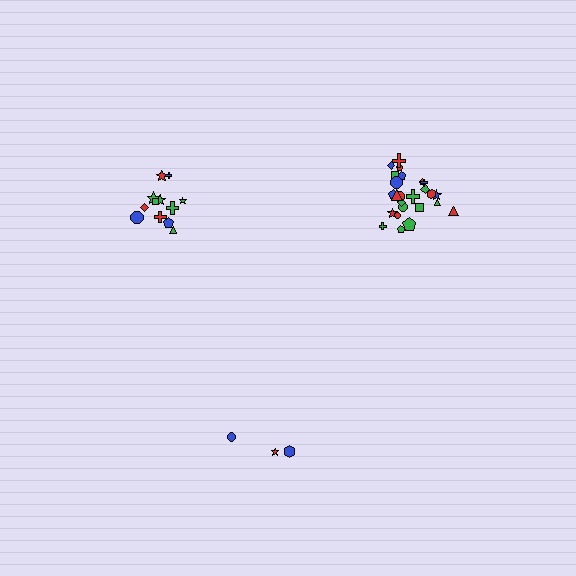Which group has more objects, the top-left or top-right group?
The top-right group.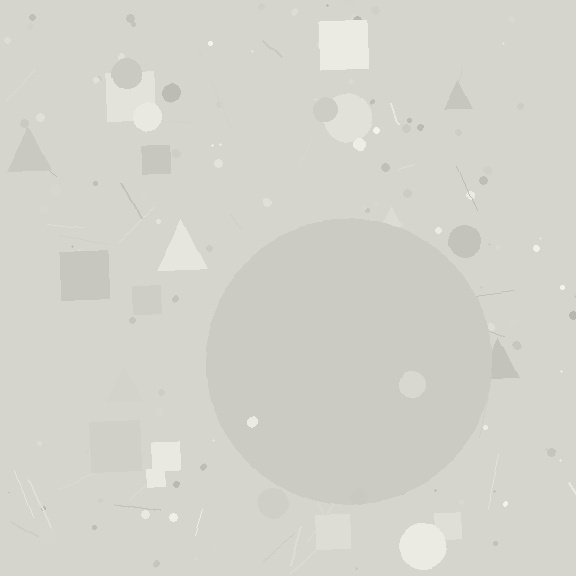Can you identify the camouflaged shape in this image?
The camouflaged shape is a circle.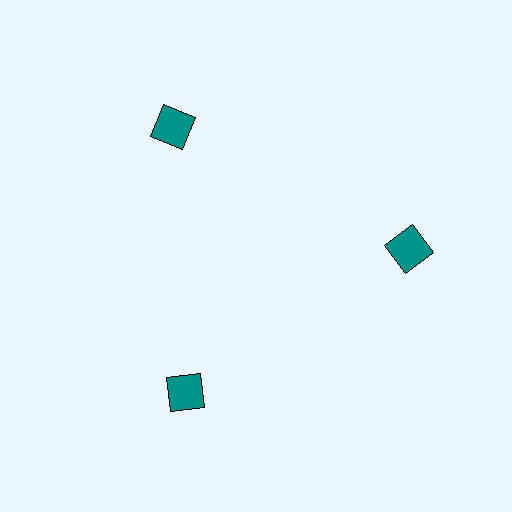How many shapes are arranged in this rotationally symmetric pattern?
There are 3 shapes, arranged in 3 groups of 1.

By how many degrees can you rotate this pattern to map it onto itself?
The pattern maps onto itself every 120 degrees of rotation.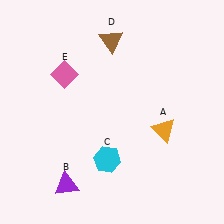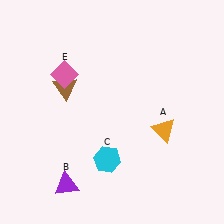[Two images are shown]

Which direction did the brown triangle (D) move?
The brown triangle (D) moved down.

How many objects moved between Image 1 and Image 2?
1 object moved between the two images.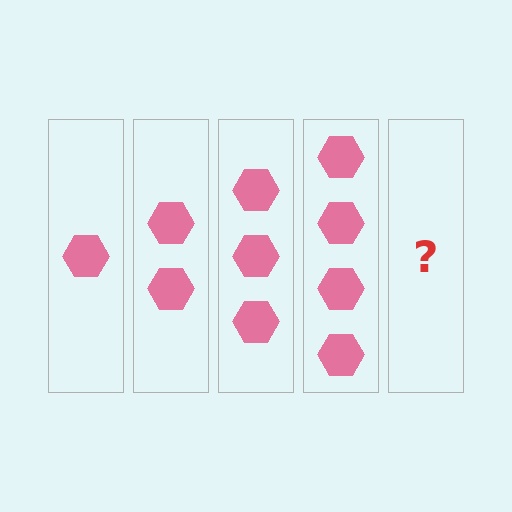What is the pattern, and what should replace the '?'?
The pattern is that each step adds one more hexagon. The '?' should be 5 hexagons.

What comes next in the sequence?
The next element should be 5 hexagons.